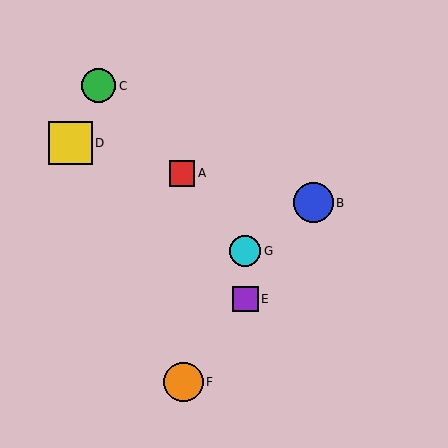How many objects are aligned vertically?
2 objects (E, G) are aligned vertically.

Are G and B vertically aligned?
No, G is at x≈245 and B is at x≈314.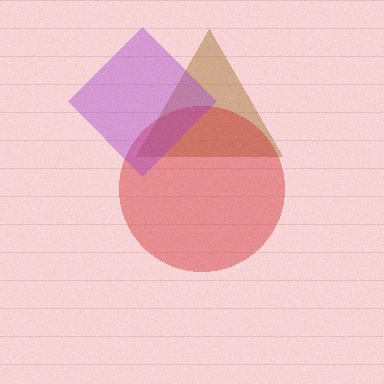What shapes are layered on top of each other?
The layered shapes are: a brown triangle, a red circle, a purple diamond.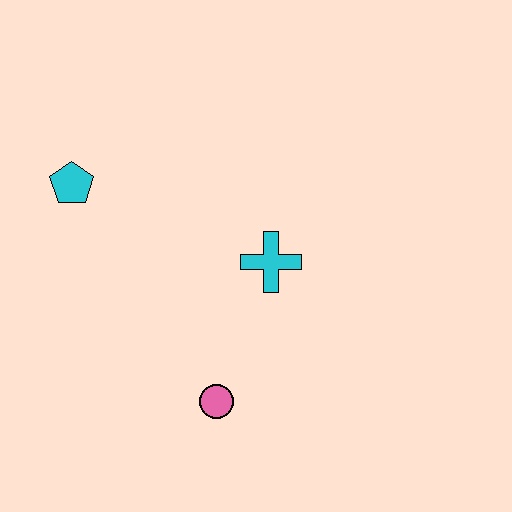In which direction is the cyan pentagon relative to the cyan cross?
The cyan pentagon is to the left of the cyan cross.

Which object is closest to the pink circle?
The cyan cross is closest to the pink circle.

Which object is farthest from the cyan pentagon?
The pink circle is farthest from the cyan pentagon.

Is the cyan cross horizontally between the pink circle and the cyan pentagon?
No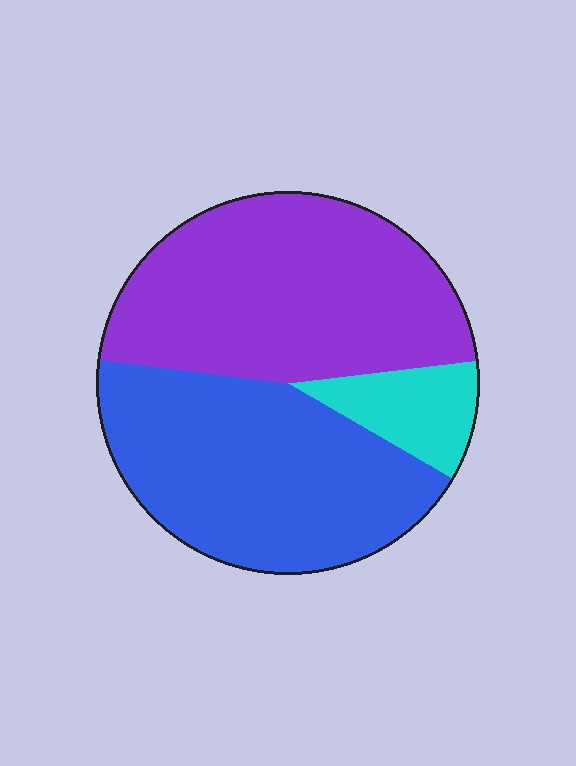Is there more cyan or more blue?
Blue.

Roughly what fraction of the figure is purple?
Purple covers about 45% of the figure.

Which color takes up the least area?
Cyan, at roughly 10%.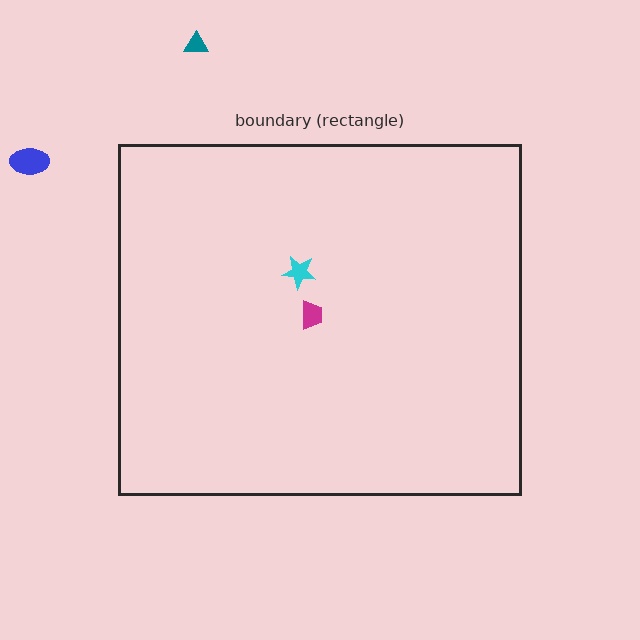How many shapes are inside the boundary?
2 inside, 2 outside.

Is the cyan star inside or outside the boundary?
Inside.